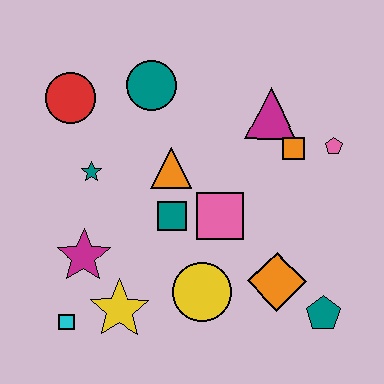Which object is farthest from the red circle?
The teal pentagon is farthest from the red circle.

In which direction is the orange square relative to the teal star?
The orange square is to the right of the teal star.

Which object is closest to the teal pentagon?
The orange diamond is closest to the teal pentagon.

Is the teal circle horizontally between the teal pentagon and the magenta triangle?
No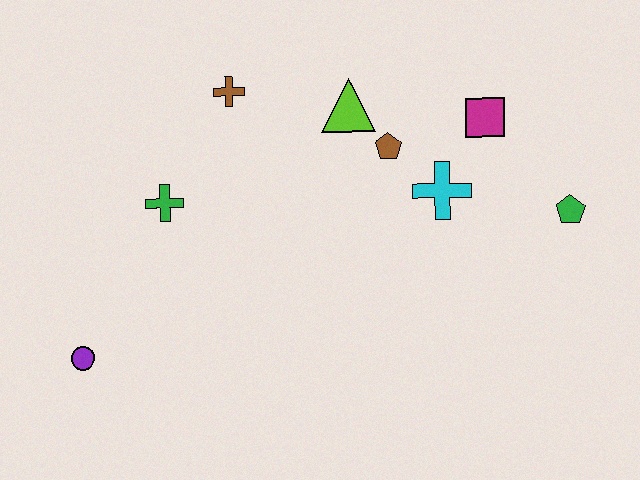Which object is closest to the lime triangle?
The brown pentagon is closest to the lime triangle.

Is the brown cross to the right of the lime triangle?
No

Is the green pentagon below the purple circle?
No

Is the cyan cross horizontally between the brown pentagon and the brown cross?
No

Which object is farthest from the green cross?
The green pentagon is farthest from the green cross.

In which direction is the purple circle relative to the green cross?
The purple circle is below the green cross.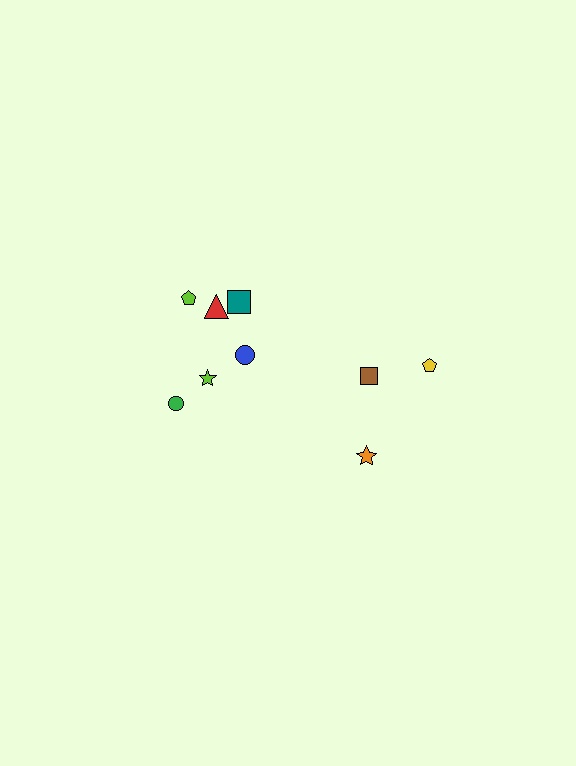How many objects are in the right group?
There are 3 objects.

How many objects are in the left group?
There are 6 objects.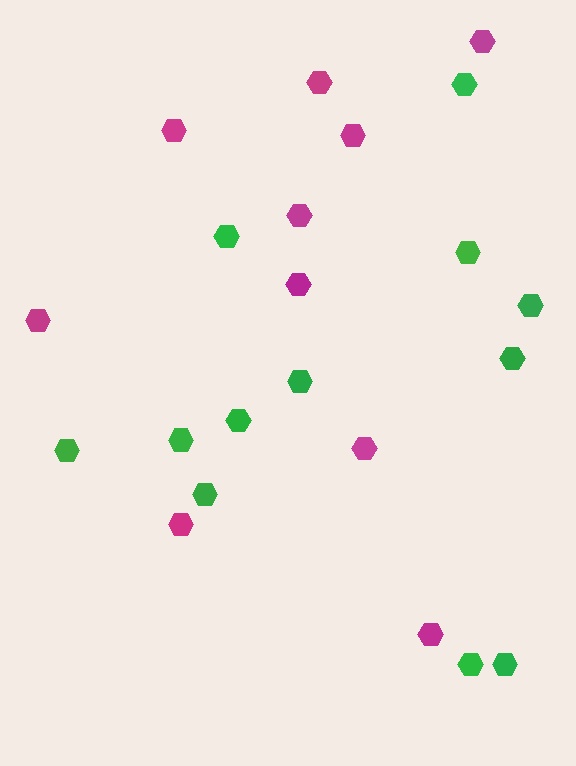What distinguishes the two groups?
There are 2 groups: one group of green hexagons (12) and one group of magenta hexagons (10).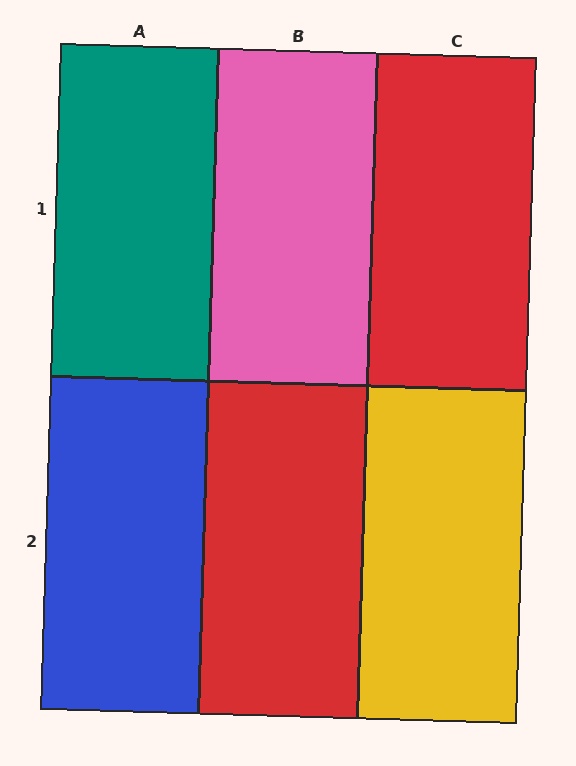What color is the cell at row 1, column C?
Red.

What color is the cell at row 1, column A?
Teal.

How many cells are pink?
1 cell is pink.